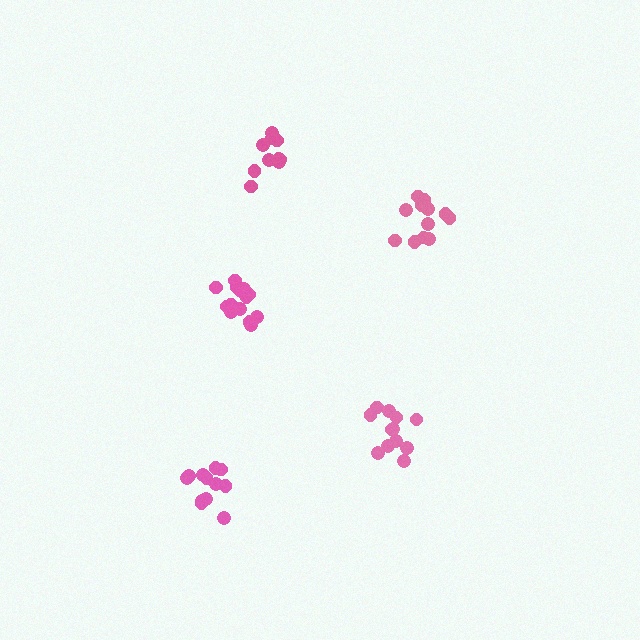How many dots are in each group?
Group 1: 12 dots, Group 2: 12 dots, Group 3: 12 dots, Group 4: 10 dots, Group 5: 15 dots (61 total).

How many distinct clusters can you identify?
There are 5 distinct clusters.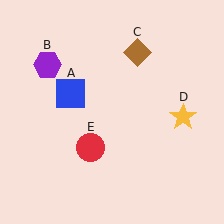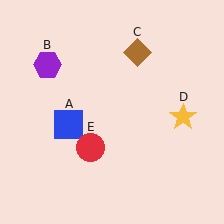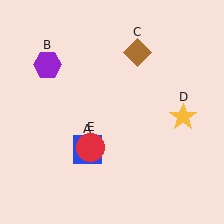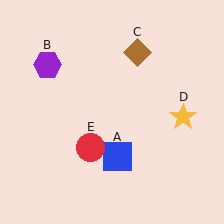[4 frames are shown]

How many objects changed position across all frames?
1 object changed position: blue square (object A).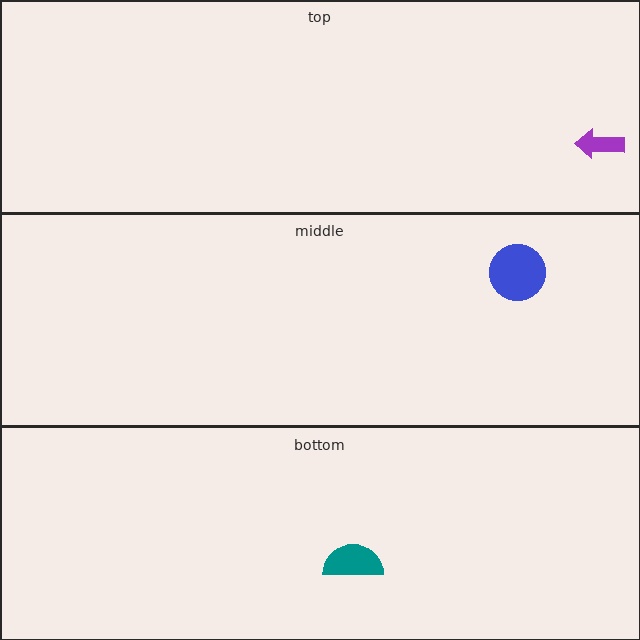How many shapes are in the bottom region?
1.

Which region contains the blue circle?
The middle region.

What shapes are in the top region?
The purple arrow.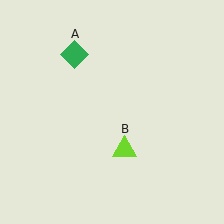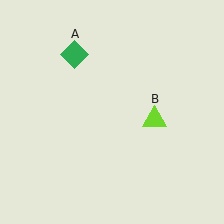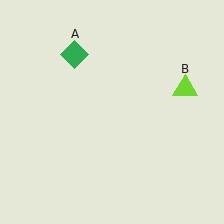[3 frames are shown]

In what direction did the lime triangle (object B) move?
The lime triangle (object B) moved up and to the right.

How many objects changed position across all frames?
1 object changed position: lime triangle (object B).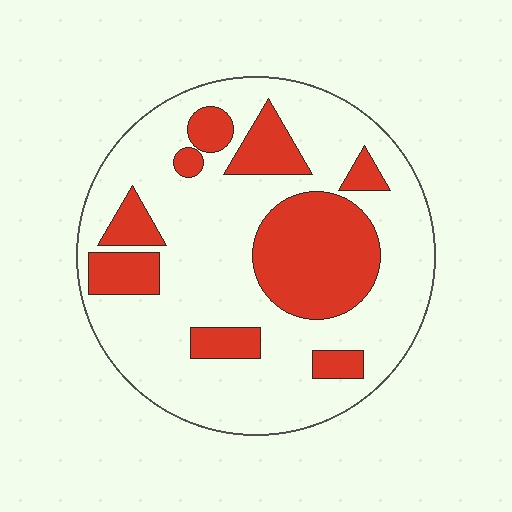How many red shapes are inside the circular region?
9.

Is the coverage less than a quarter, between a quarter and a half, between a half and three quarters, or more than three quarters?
Between a quarter and a half.